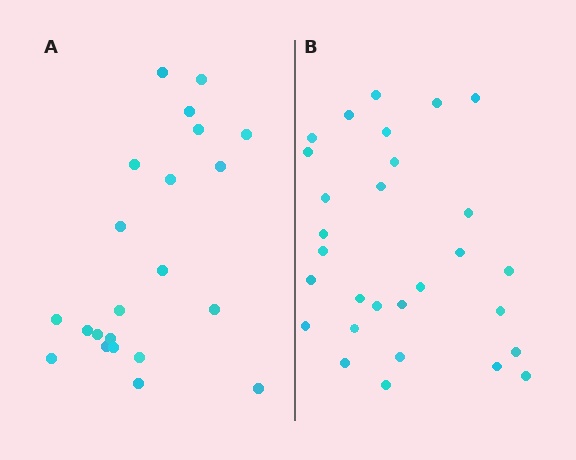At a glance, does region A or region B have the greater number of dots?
Region B (the right region) has more dots.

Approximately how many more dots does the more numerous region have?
Region B has roughly 8 or so more dots than region A.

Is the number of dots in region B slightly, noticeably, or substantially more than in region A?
Region B has noticeably more, but not dramatically so. The ratio is roughly 1.3 to 1.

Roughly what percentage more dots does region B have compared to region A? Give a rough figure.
About 30% more.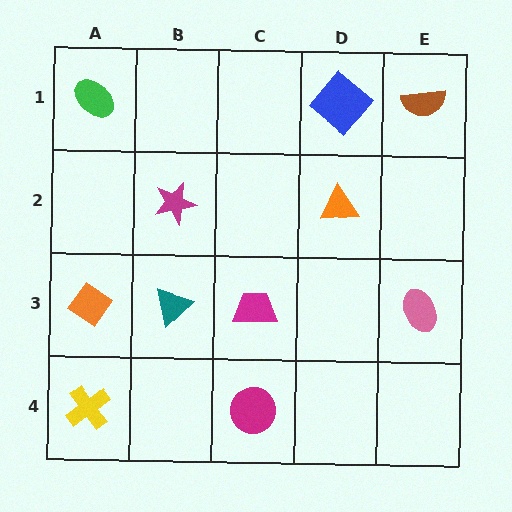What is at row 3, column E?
A pink ellipse.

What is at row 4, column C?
A magenta circle.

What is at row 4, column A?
A yellow cross.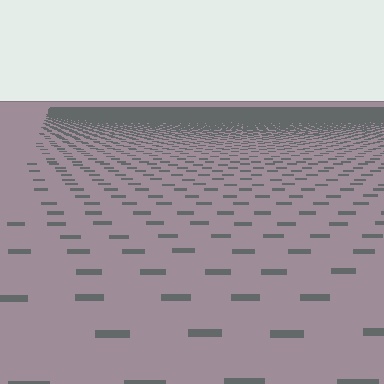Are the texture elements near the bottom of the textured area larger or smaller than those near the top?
Larger. Near the bottom, elements are closer to the viewer and appear at a bigger on-screen size.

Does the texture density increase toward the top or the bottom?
Density increases toward the top.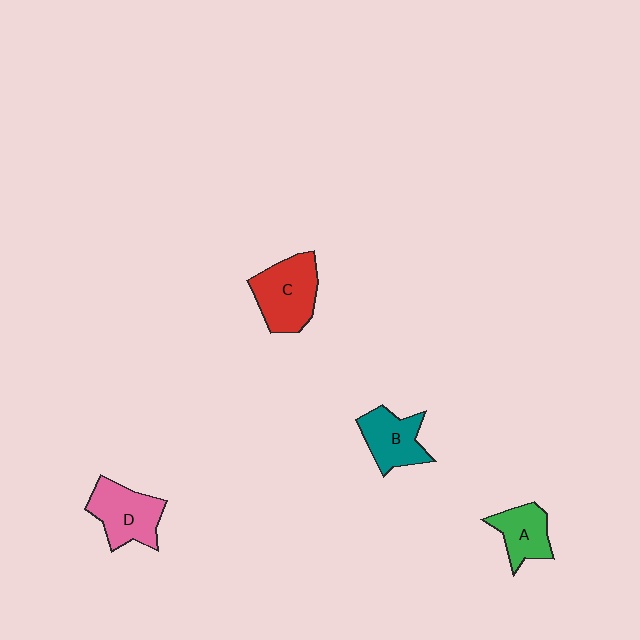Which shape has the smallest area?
Shape A (green).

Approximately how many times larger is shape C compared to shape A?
Approximately 1.5 times.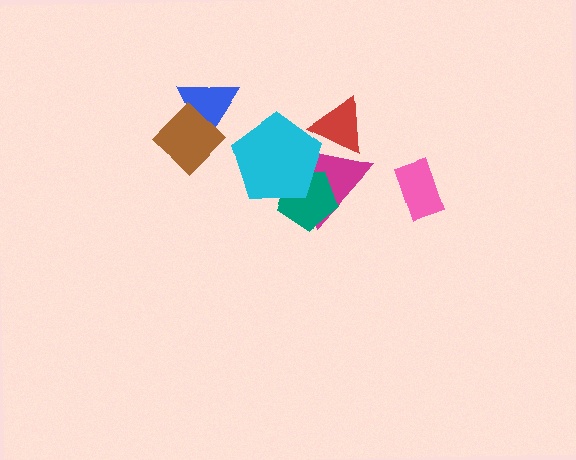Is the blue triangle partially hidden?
Yes, it is partially covered by another shape.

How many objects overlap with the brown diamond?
1 object overlaps with the brown diamond.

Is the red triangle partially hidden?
Yes, it is partially covered by another shape.